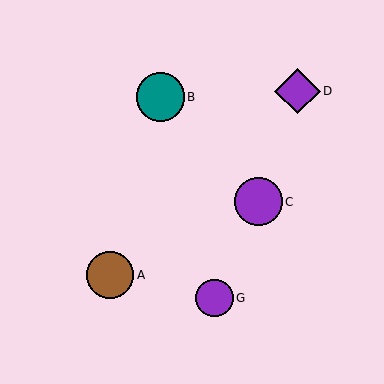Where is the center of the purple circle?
The center of the purple circle is at (258, 202).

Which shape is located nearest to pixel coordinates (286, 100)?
The purple diamond (labeled D) at (298, 91) is nearest to that location.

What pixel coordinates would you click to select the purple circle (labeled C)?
Click at (258, 202) to select the purple circle C.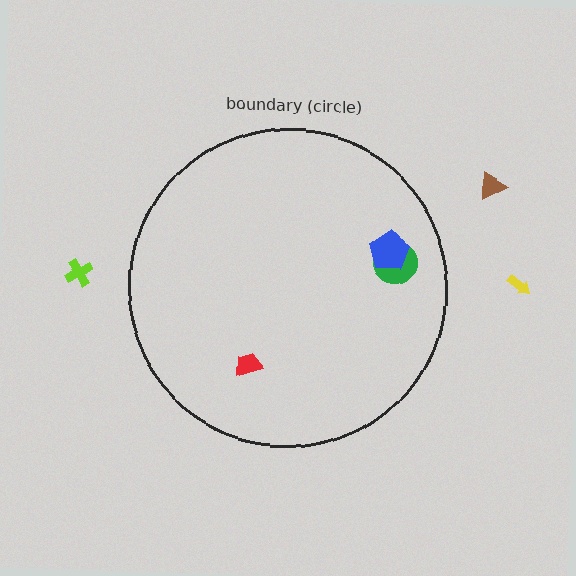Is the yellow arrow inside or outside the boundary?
Outside.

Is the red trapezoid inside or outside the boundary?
Inside.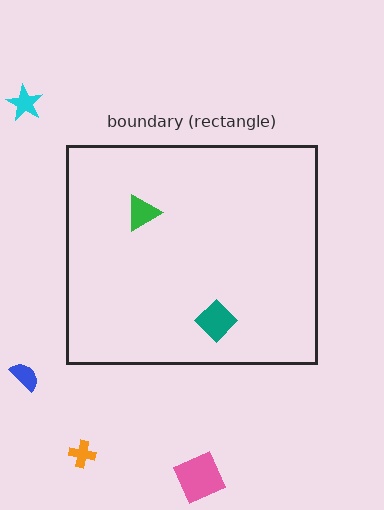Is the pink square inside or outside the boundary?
Outside.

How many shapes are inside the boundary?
2 inside, 4 outside.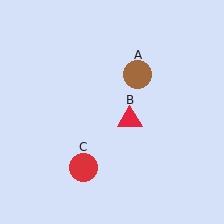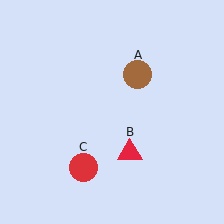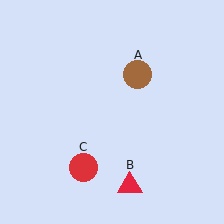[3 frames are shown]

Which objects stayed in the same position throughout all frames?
Brown circle (object A) and red circle (object C) remained stationary.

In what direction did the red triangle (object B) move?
The red triangle (object B) moved down.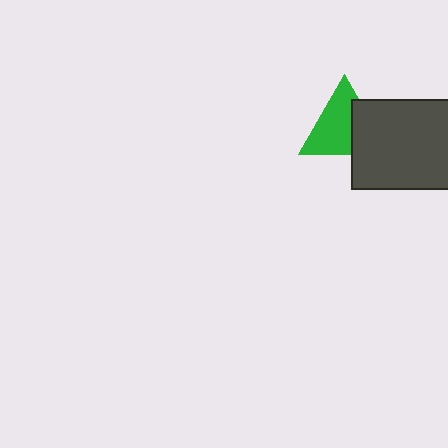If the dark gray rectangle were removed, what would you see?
You would see the complete green triangle.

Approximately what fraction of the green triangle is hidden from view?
Roughly 35% of the green triangle is hidden behind the dark gray rectangle.